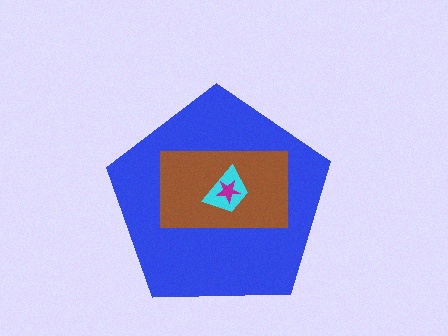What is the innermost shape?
The magenta star.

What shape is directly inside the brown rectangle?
The cyan trapezoid.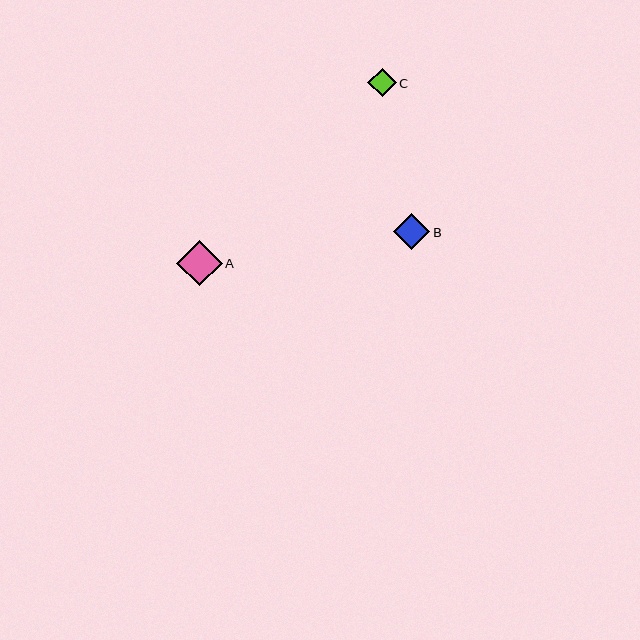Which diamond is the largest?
Diamond A is the largest with a size of approximately 46 pixels.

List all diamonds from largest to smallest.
From largest to smallest: A, B, C.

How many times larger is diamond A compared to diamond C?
Diamond A is approximately 1.6 times the size of diamond C.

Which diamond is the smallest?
Diamond C is the smallest with a size of approximately 28 pixels.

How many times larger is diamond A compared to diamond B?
Diamond A is approximately 1.3 times the size of diamond B.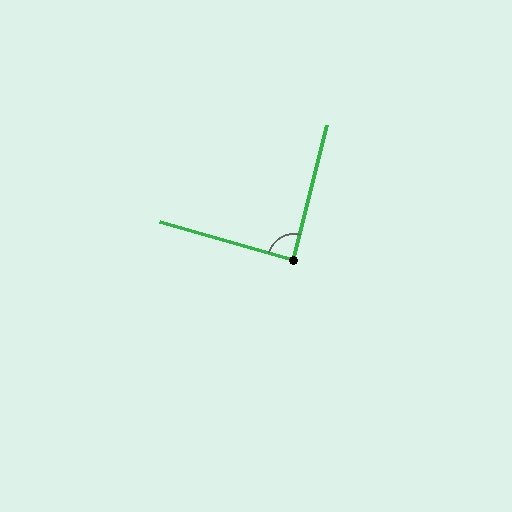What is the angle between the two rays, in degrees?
Approximately 88 degrees.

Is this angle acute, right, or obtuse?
It is approximately a right angle.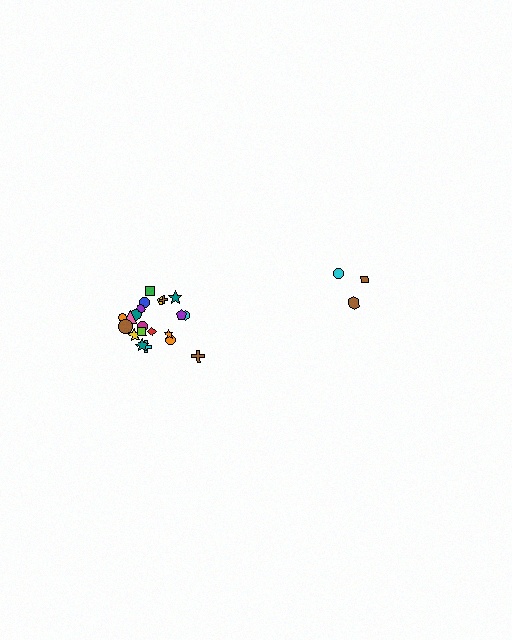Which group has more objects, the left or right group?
The left group.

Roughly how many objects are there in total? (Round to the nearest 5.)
Roughly 25 objects in total.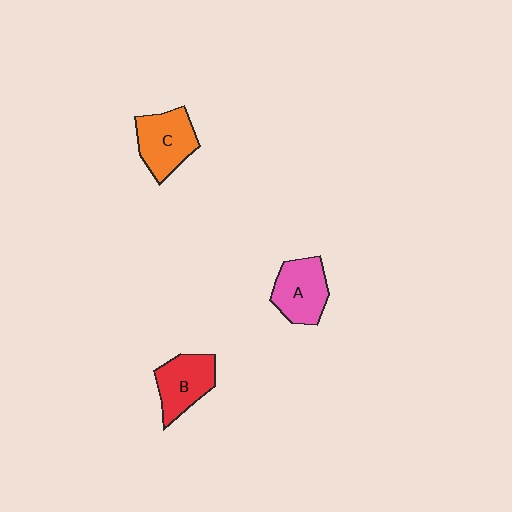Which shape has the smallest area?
Shape B (red).